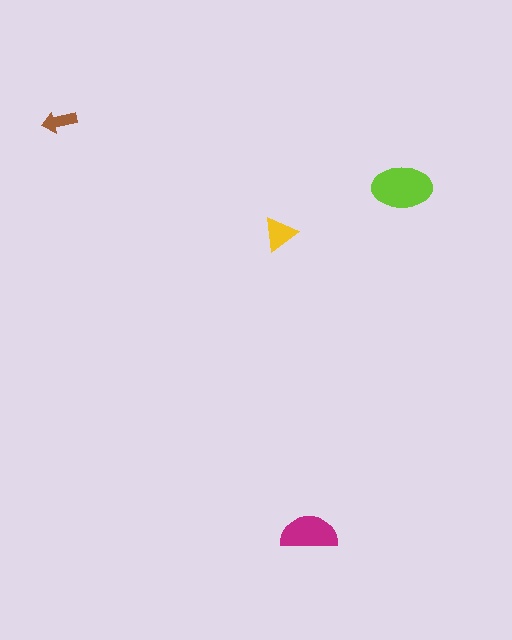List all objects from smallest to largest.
The brown arrow, the yellow triangle, the magenta semicircle, the lime ellipse.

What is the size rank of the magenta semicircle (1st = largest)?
2nd.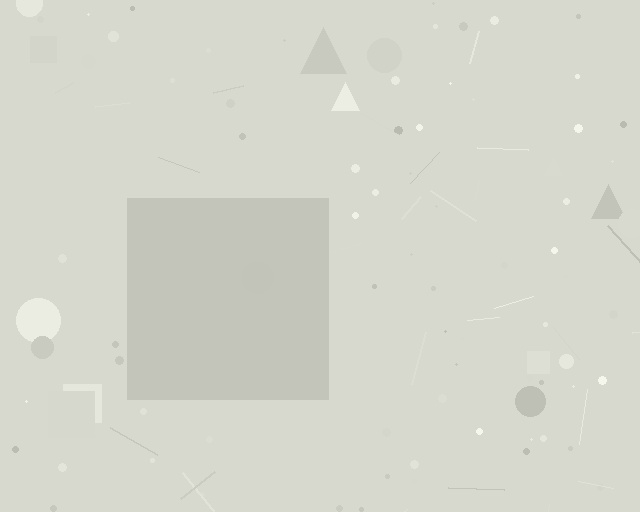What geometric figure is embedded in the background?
A square is embedded in the background.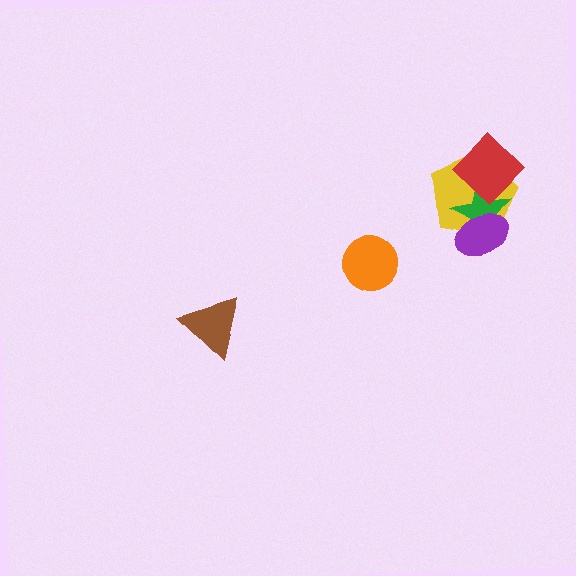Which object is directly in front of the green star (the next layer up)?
The purple ellipse is directly in front of the green star.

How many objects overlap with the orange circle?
0 objects overlap with the orange circle.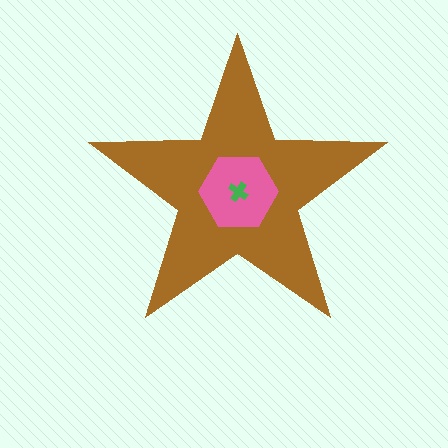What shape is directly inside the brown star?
The pink hexagon.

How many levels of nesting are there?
3.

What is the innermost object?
The green cross.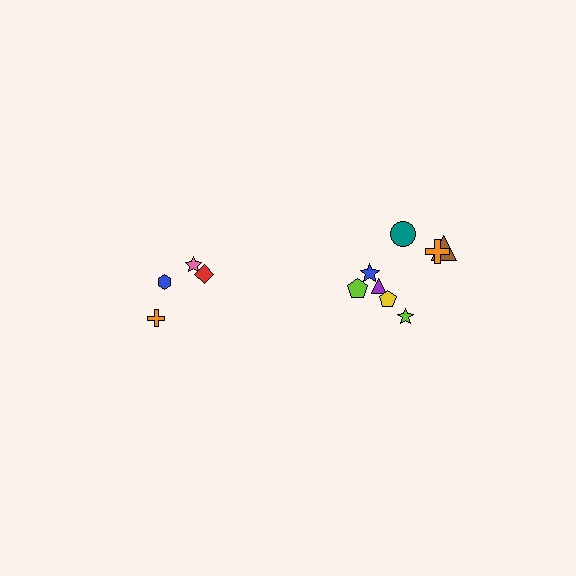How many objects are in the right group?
There are 8 objects.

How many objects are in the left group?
There are 4 objects.